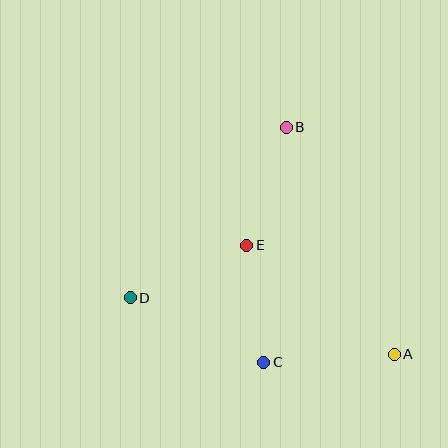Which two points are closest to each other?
Points C and E are closest to each other.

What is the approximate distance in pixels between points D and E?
The distance between D and E is approximately 128 pixels.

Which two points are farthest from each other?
Points A and D are farthest from each other.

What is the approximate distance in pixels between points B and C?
The distance between B and C is approximately 236 pixels.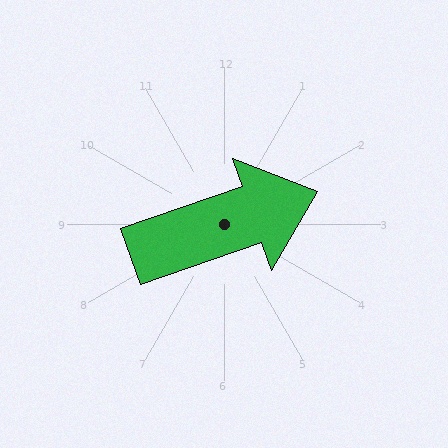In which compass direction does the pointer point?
East.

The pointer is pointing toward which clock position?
Roughly 2 o'clock.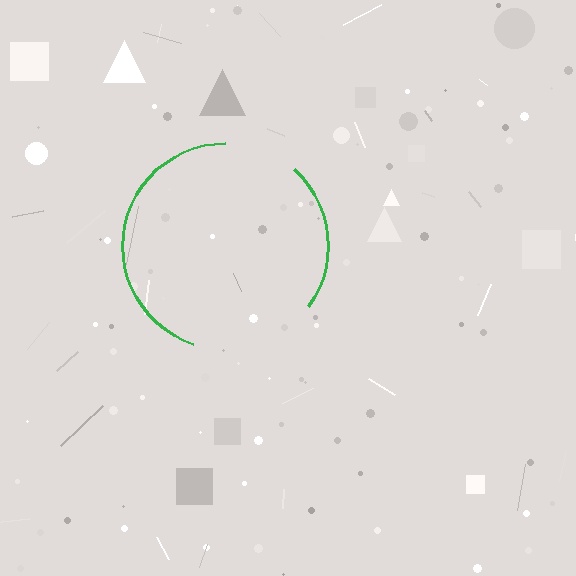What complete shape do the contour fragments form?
The contour fragments form a circle.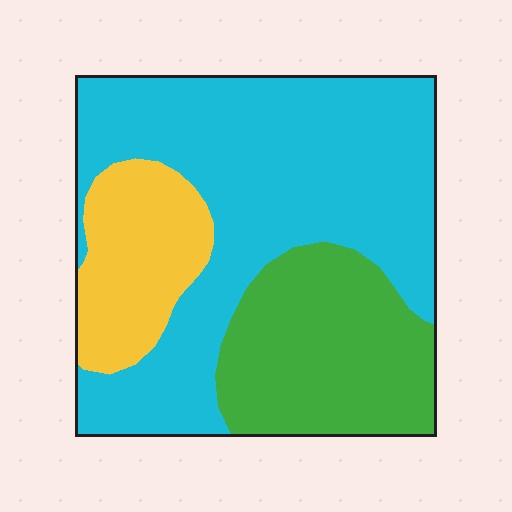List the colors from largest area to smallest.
From largest to smallest: cyan, green, yellow.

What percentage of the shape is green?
Green takes up about one quarter (1/4) of the shape.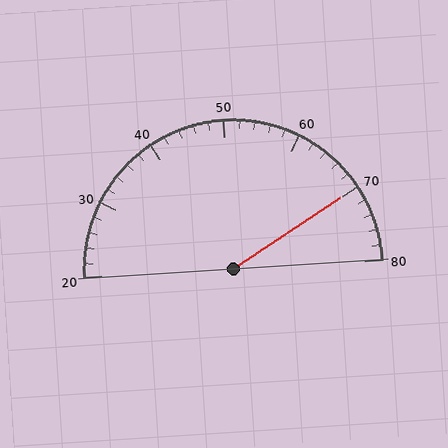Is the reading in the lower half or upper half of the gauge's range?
The reading is in the upper half of the range (20 to 80).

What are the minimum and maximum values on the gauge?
The gauge ranges from 20 to 80.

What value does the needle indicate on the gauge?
The needle indicates approximately 70.